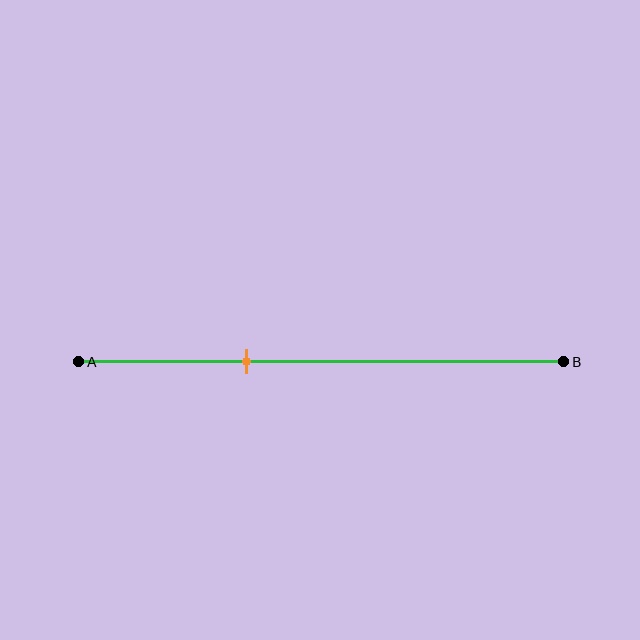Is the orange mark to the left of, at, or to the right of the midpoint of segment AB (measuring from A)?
The orange mark is to the left of the midpoint of segment AB.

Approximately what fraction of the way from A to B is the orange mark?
The orange mark is approximately 35% of the way from A to B.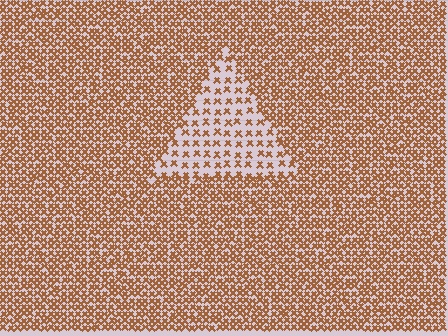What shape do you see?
I see a triangle.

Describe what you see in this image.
The image contains small brown elements arranged at two different densities. A triangle-shaped region is visible where the elements are less densely packed than the surrounding area.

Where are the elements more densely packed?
The elements are more densely packed outside the triangle boundary.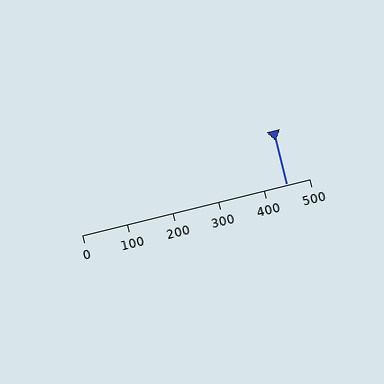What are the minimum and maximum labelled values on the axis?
The axis runs from 0 to 500.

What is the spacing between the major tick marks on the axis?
The major ticks are spaced 100 apart.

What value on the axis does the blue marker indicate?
The marker indicates approximately 450.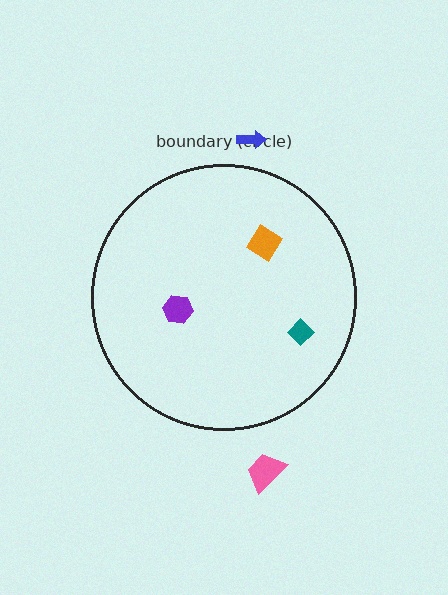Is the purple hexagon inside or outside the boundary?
Inside.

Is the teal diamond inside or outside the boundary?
Inside.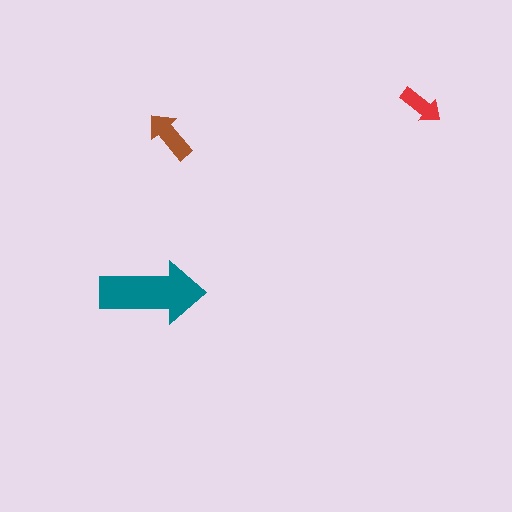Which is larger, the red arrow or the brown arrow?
The brown one.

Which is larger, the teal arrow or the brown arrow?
The teal one.